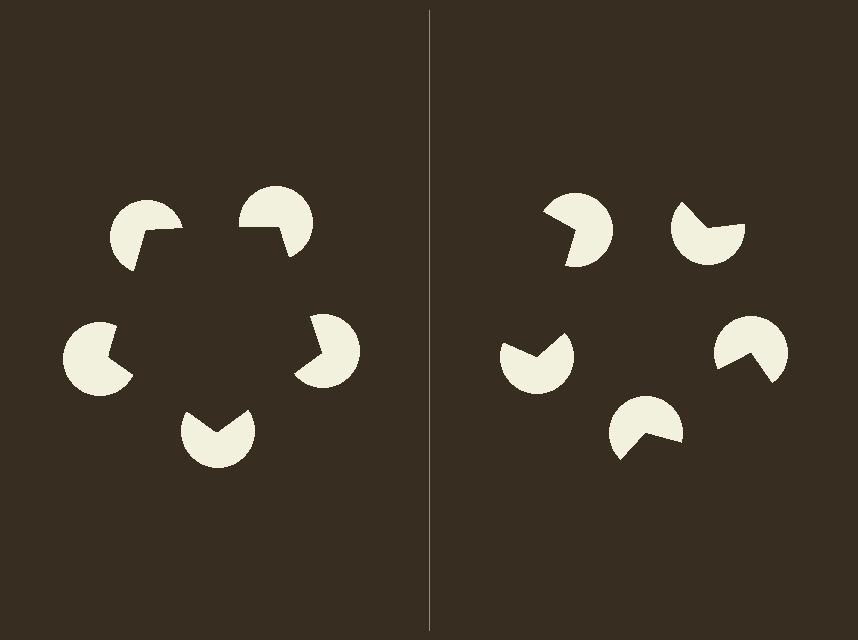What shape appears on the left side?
An illusory pentagon.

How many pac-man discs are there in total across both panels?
10 — 5 on each side.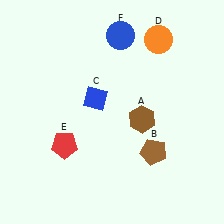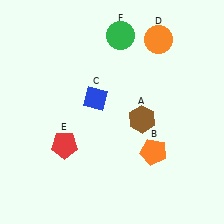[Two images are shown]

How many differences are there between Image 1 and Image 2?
There are 2 differences between the two images.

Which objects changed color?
B changed from brown to orange. F changed from blue to green.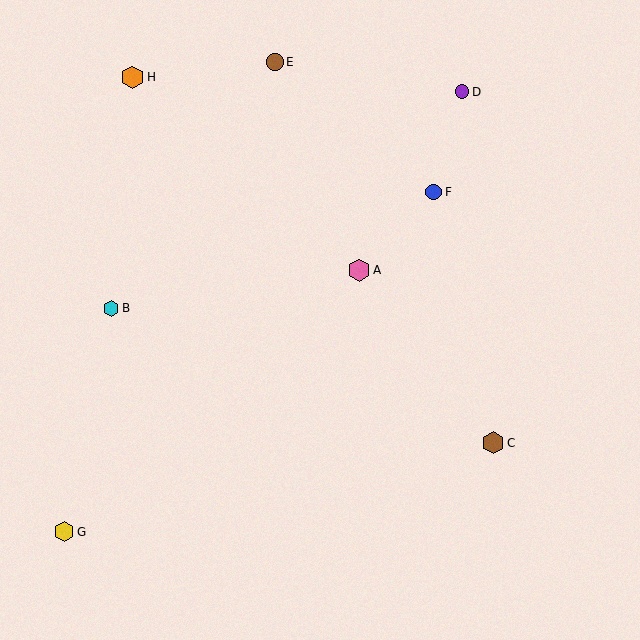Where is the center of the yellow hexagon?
The center of the yellow hexagon is at (64, 532).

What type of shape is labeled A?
Shape A is a pink hexagon.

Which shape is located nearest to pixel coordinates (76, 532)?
The yellow hexagon (labeled G) at (64, 532) is nearest to that location.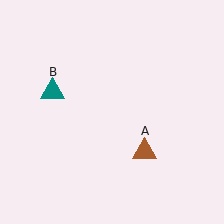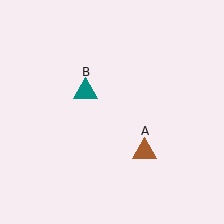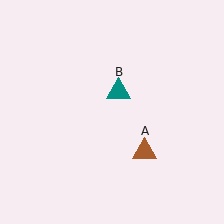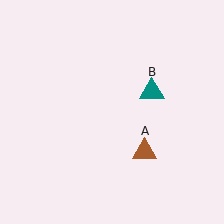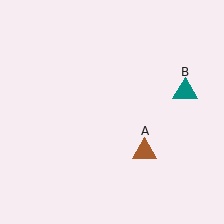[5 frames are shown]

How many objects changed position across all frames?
1 object changed position: teal triangle (object B).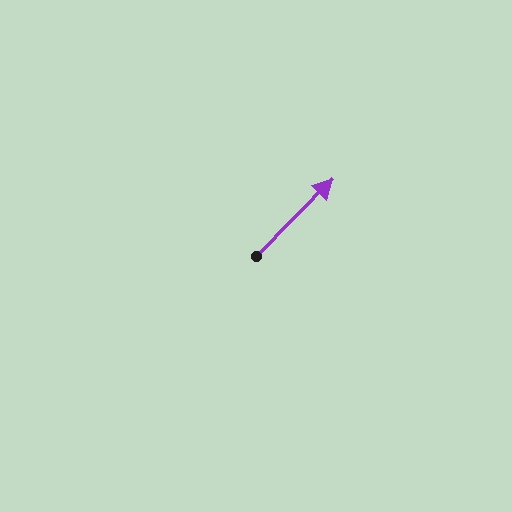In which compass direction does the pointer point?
Northeast.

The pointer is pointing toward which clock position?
Roughly 1 o'clock.